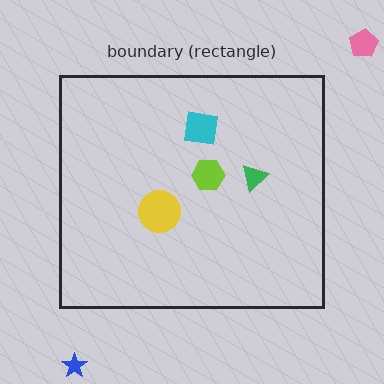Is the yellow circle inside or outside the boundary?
Inside.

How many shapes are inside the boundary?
4 inside, 2 outside.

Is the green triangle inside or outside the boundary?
Inside.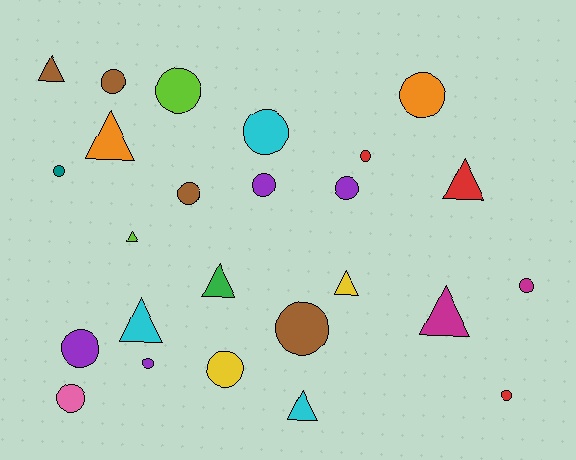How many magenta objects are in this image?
There are 2 magenta objects.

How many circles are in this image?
There are 16 circles.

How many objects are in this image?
There are 25 objects.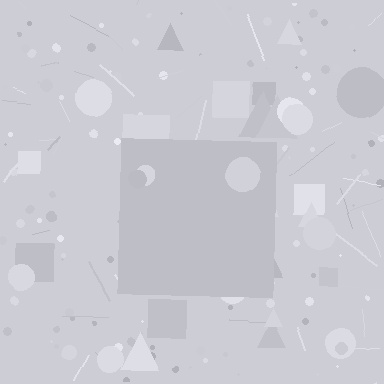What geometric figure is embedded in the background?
A square is embedded in the background.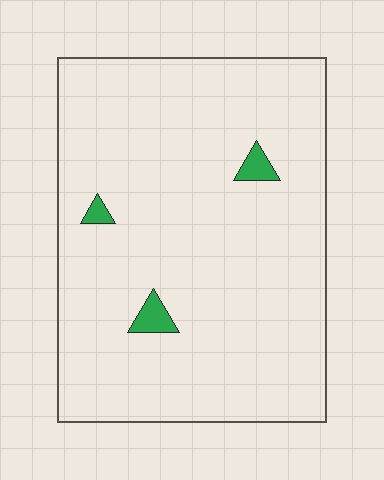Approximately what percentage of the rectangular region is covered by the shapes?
Approximately 5%.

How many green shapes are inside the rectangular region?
3.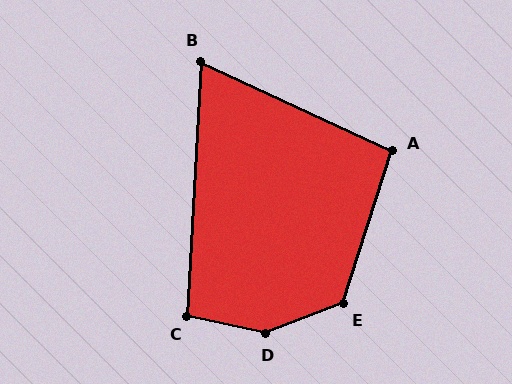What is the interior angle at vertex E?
Approximately 129 degrees (obtuse).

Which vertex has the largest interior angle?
D, at approximately 146 degrees.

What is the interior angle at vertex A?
Approximately 98 degrees (obtuse).